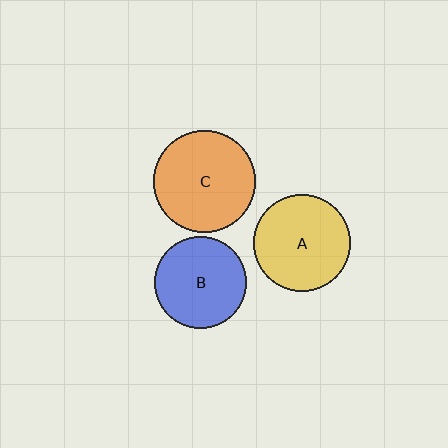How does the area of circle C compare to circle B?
Approximately 1.2 times.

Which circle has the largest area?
Circle C (orange).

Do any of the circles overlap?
No, none of the circles overlap.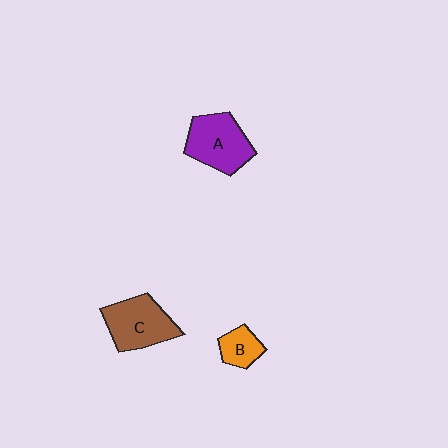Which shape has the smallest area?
Shape B (orange).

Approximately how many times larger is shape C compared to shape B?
Approximately 2.2 times.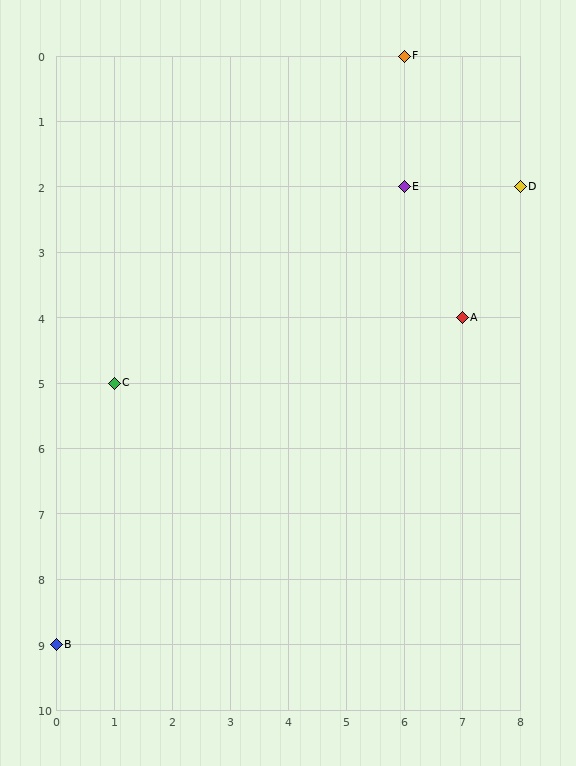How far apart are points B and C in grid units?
Points B and C are 1 column and 4 rows apart (about 4.1 grid units diagonally).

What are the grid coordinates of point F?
Point F is at grid coordinates (6, 0).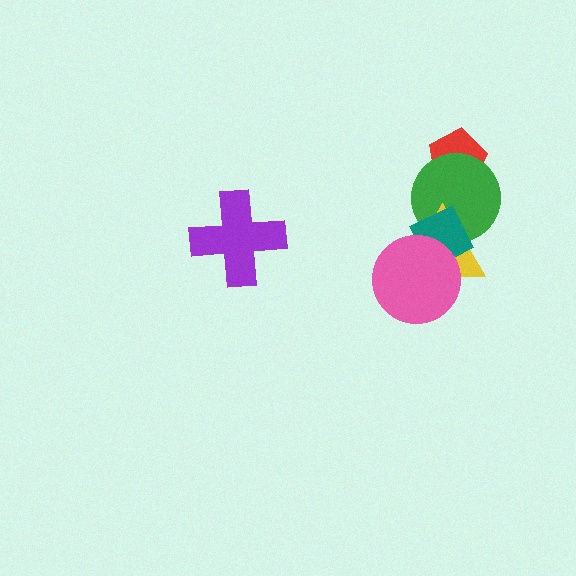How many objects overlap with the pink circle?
2 objects overlap with the pink circle.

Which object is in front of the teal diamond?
The pink circle is in front of the teal diamond.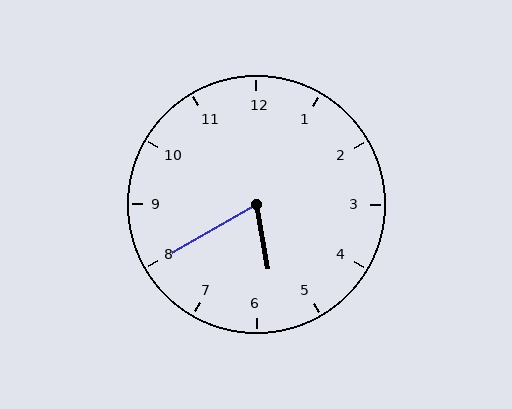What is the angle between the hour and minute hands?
Approximately 70 degrees.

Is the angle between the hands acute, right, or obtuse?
It is acute.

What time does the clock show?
5:40.